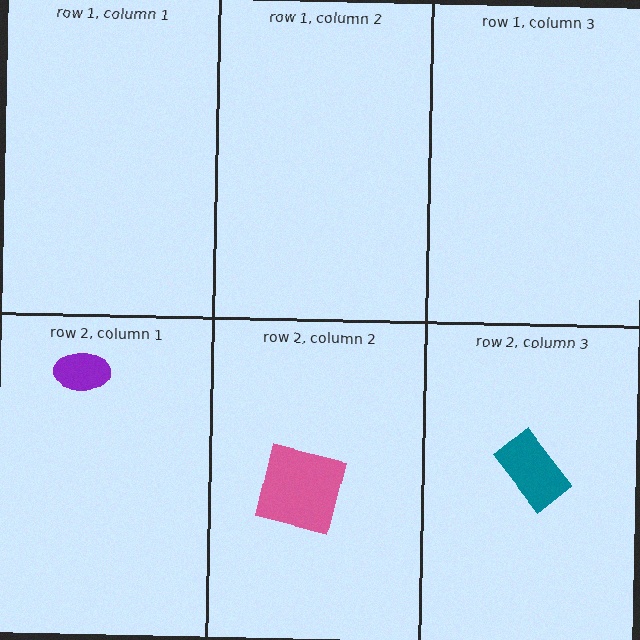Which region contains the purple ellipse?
The row 2, column 1 region.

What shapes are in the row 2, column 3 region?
The teal rectangle.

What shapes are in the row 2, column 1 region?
The purple ellipse.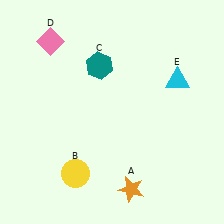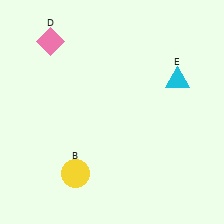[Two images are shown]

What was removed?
The orange star (A), the teal hexagon (C) were removed in Image 2.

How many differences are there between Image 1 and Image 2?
There are 2 differences between the two images.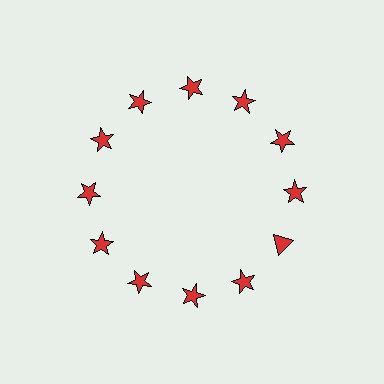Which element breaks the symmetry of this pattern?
The red triangle at roughly the 4 o'clock position breaks the symmetry. All other shapes are red stars.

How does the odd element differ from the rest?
It has a different shape: triangle instead of star.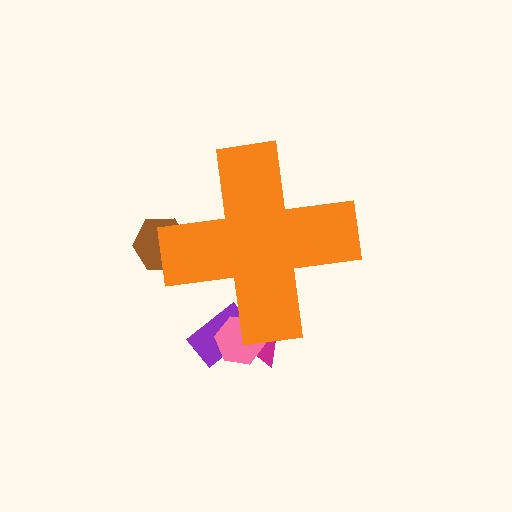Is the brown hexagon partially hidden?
Yes, the brown hexagon is partially hidden behind the orange cross.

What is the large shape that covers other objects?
An orange cross.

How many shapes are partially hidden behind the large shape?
4 shapes are partially hidden.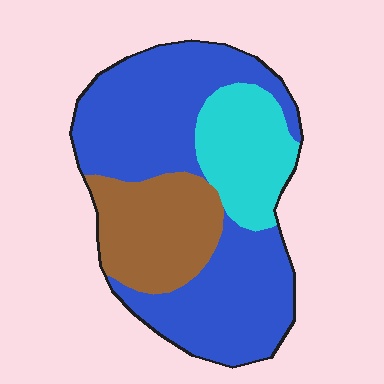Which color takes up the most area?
Blue, at roughly 60%.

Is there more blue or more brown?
Blue.